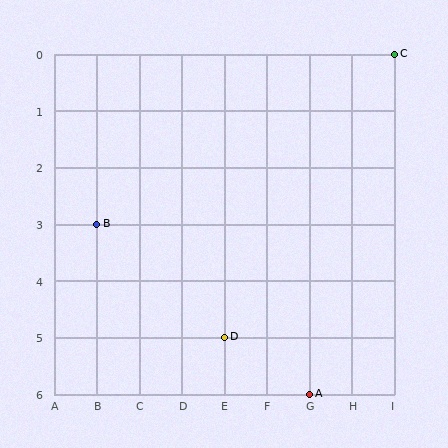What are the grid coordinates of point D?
Point D is at grid coordinates (E, 5).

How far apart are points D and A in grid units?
Points D and A are 2 columns and 1 row apart (about 2.2 grid units diagonally).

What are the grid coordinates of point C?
Point C is at grid coordinates (I, 0).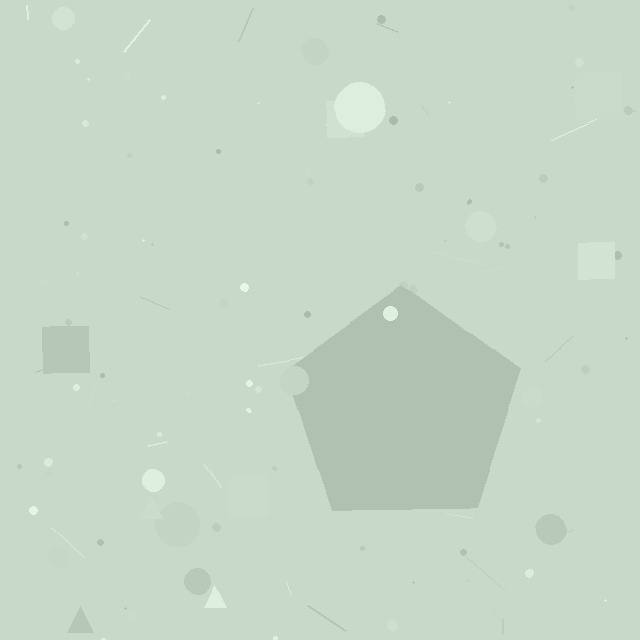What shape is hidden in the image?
A pentagon is hidden in the image.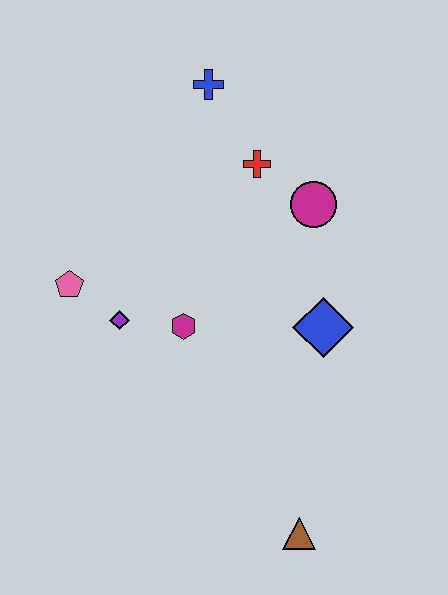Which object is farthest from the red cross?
The brown triangle is farthest from the red cross.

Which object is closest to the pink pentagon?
The purple diamond is closest to the pink pentagon.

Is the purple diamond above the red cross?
No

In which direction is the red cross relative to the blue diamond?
The red cross is above the blue diamond.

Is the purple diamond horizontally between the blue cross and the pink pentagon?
Yes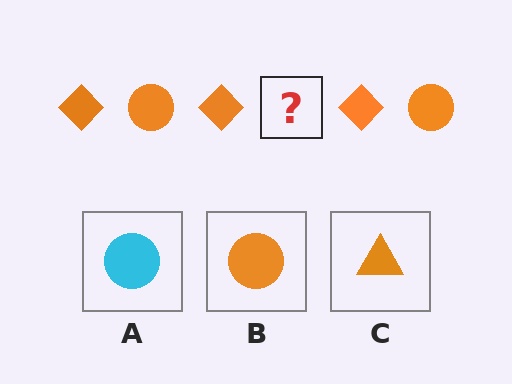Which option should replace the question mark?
Option B.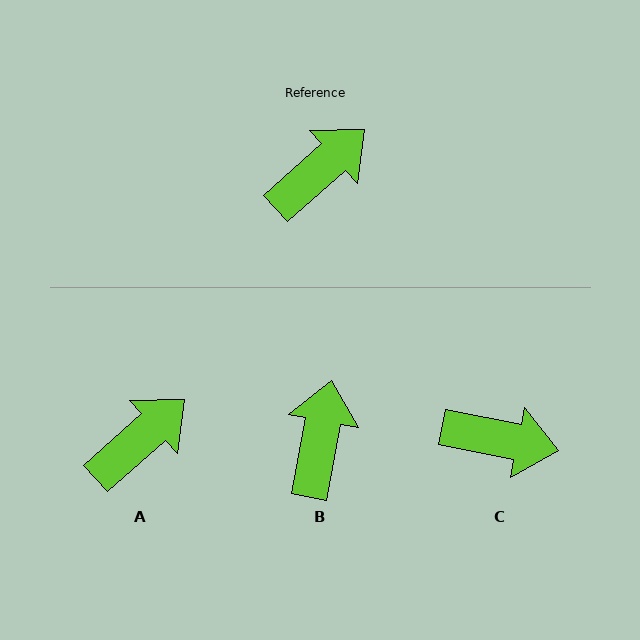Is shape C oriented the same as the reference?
No, it is off by about 53 degrees.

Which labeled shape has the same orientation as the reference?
A.